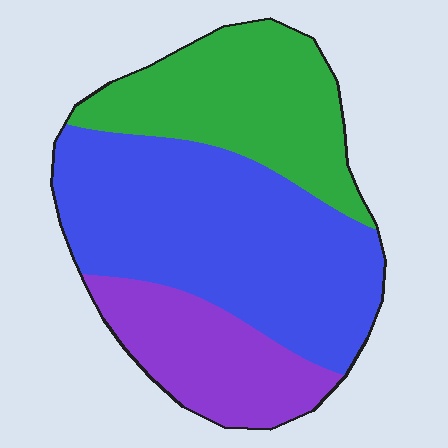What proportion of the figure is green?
Green covers roughly 30% of the figure.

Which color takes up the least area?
Purple, at roughly 20%.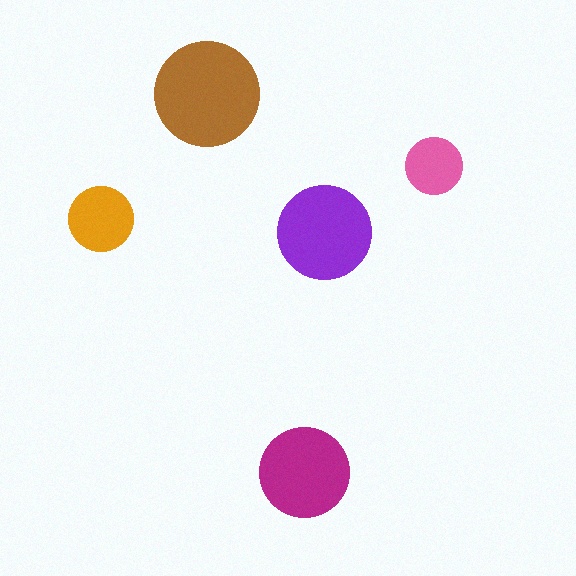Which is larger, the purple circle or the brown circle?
The brown one.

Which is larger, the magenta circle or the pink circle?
The magenta one.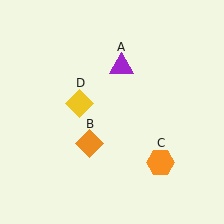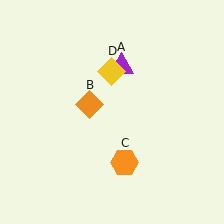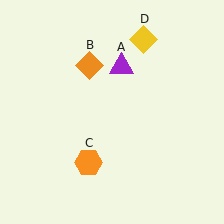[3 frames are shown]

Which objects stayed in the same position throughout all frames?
Purple triangle (object A) remained stationary.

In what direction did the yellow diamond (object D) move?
The yellow diamond (object D) moved up and to the right.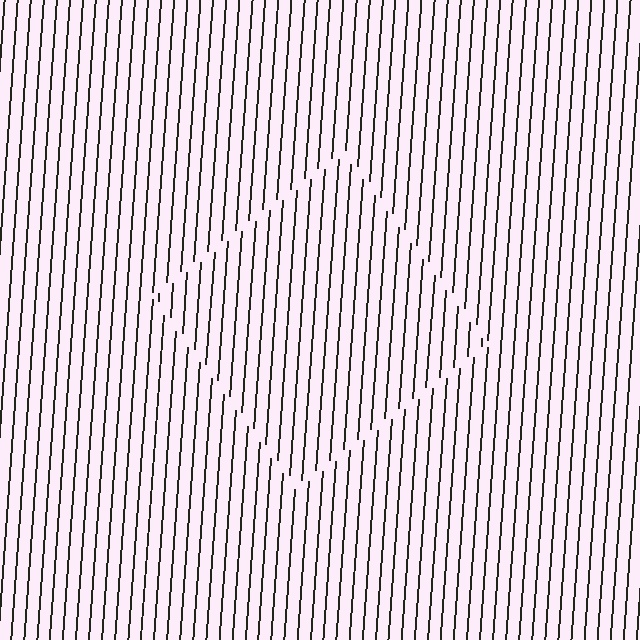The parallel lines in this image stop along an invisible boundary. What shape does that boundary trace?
An illusory square. The interior of the shape contains the same grating, shifted by half a period — the contour is defined by the phase discontinuity where line-ends from the inner and outer gratings abut.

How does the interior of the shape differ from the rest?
The interior of the shape contains the same grating, shifted by half a period — the contour is defined by the phase discontinuity where line-ends from the inner and outer gratings abut.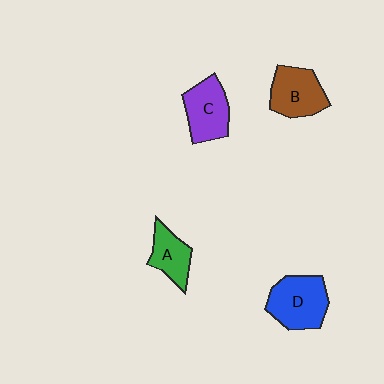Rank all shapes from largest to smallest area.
From largest to smallest: D (blue), B (brown), C (purple), A (green).